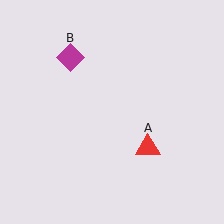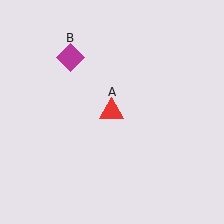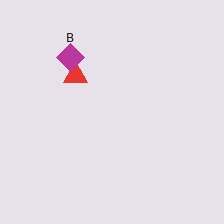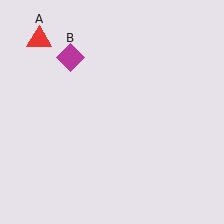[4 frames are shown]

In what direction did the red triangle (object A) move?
The red triangle (object A) moved up and to the left.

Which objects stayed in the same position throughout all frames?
Magenta diamond (object B) remained stationary.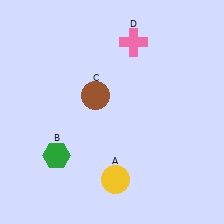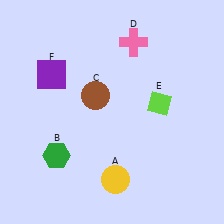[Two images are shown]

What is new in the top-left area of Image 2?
A purple square (F) was added in the top-left area of Image 2.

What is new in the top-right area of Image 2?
A lime diamond (E) was added in the top-right area of Image 2.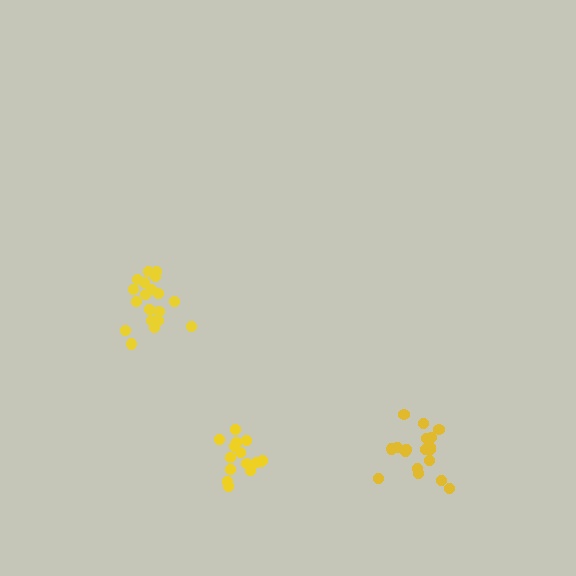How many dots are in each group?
Group 1: 15 dots, Group 2: 18 dots, Group 3: 19 dots (52 total).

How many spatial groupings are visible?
There are 3 spatial groupings.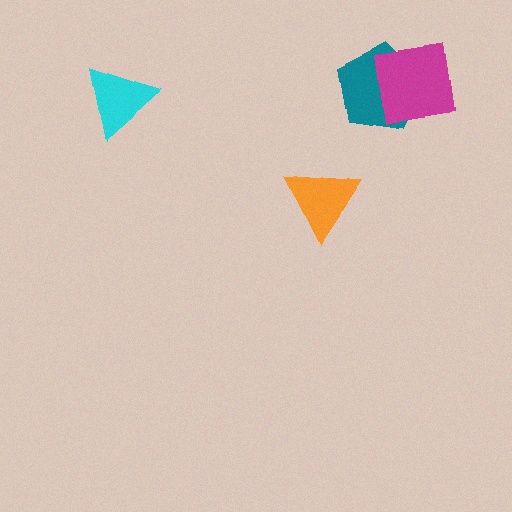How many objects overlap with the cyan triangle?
0 objects overlap with the cyan triangle.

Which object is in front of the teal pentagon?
The magenta square is in front of the teal pentagon.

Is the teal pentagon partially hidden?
Yes, it is partially covered by another shape.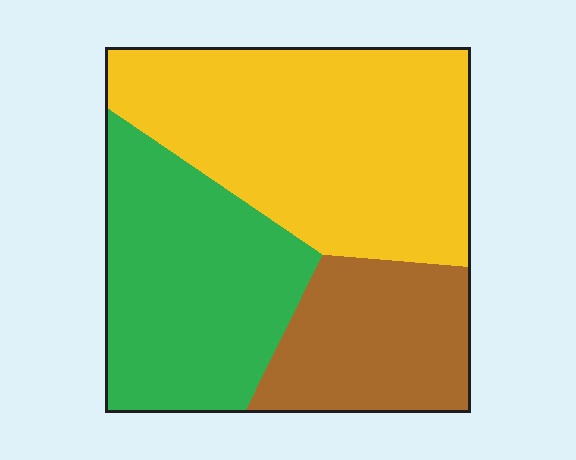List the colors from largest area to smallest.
From largest to smallest: yellow, green, brown.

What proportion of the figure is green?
Green covers around 35% of the figure.